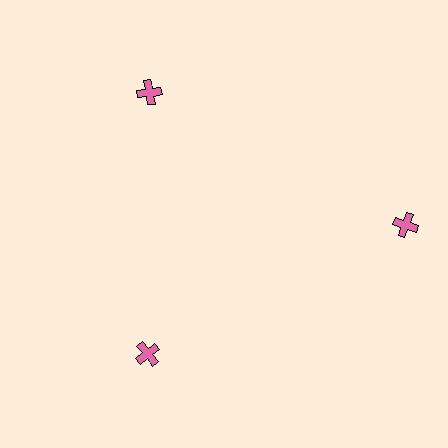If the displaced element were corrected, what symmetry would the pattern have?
It would have 3-fold rotational symmetry — the pattern would map onto itself every 120 degrees.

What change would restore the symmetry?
The symmetry would be restored by moving it inward, back onto the ring so that all 3 crosses sit at equal angles and equal distance from the center.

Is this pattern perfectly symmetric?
No. The 3 pink crosses are arranged in a ring, but one element near the 3 o'clock position is pushed outward from the center, breaking the 3-fold rotational symmetry.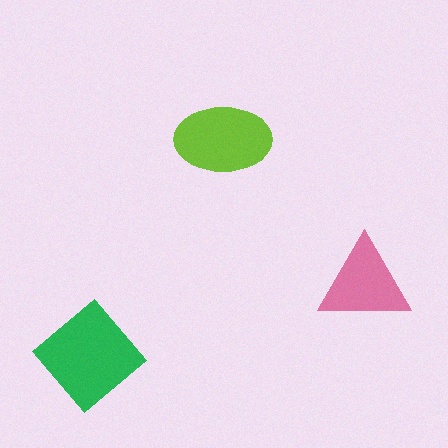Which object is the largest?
The green diamond.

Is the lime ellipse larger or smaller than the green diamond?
Smaller.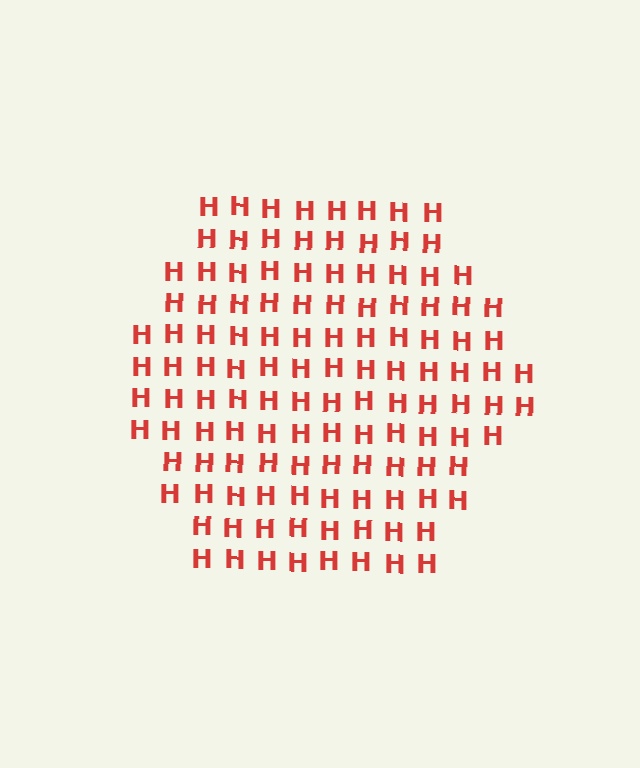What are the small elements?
The small elements are letter H's.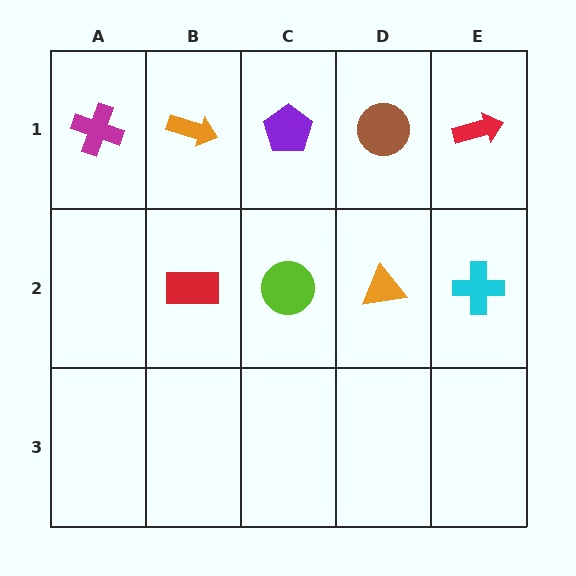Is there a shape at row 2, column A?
No, that cell is empty.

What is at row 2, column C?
A lime circle.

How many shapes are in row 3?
0 shapes.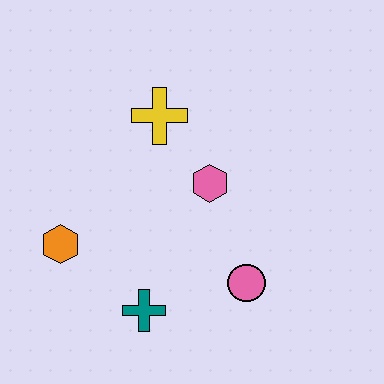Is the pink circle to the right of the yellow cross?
Yes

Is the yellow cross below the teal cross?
No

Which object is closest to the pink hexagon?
The yellow cross is closest to the pink hexagon.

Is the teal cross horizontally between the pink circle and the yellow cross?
No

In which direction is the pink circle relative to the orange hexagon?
The pink circle is to the right of the orange hexagon.